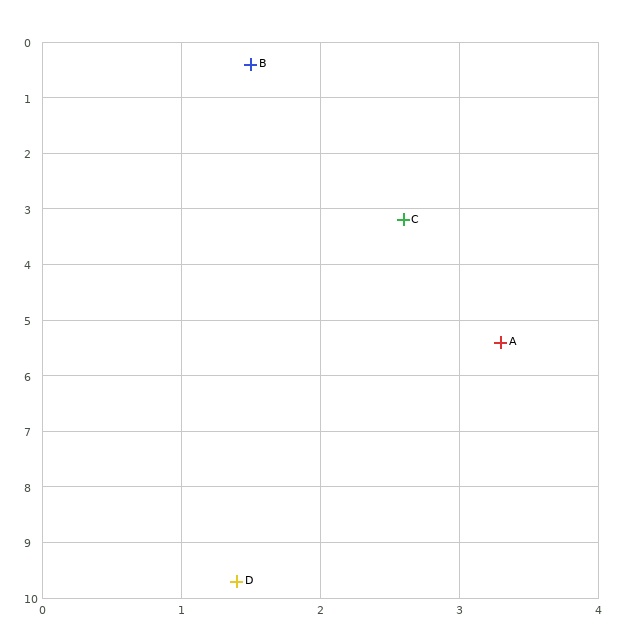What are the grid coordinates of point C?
Point C is at approximately (2.6, 3.2).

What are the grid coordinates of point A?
Point A is at approximately (3.3, 5.4).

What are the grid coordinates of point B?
Point B is at approximately (1.5, 0.4).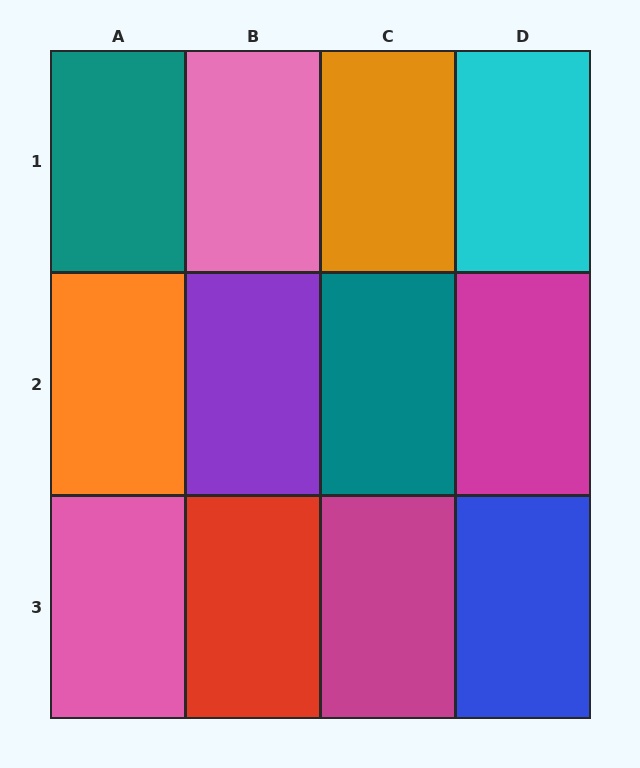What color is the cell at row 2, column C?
Teal.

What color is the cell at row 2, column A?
Orange.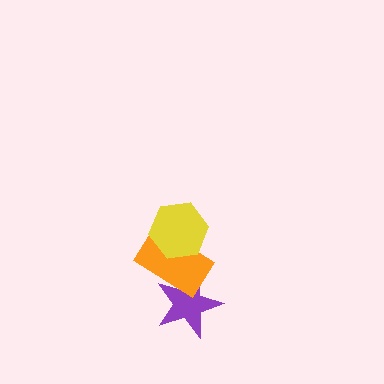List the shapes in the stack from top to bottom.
From top to bottom: the yellow hexagon, the orange rectangle, the purple star.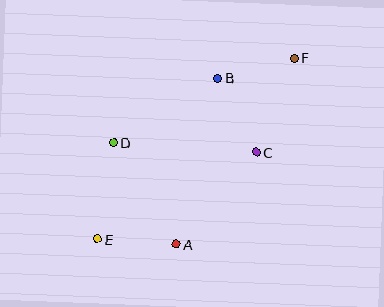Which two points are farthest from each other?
Points E and F are farthest from each other.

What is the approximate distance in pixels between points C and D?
The distance between C and D is approximately 143 pixels.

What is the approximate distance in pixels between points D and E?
The distance between D and E is approximately 98 pixels.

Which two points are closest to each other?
Points A and E are closest to each other.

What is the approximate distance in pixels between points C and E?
The distance between C and E is approximately 181 pixels.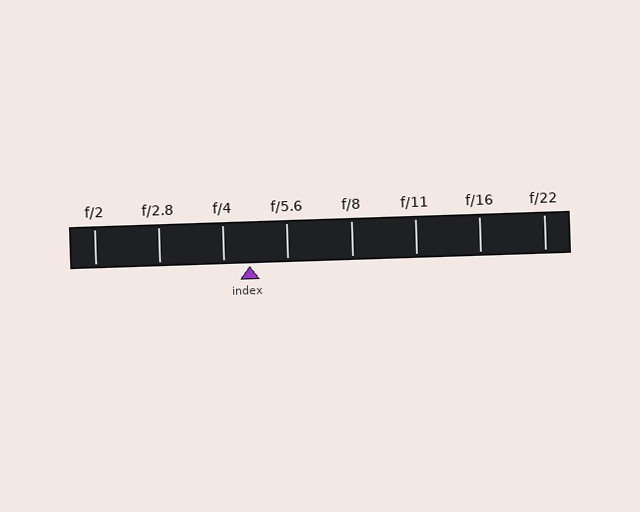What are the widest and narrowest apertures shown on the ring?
The widest aperture shown is f/2 and the narrowest is f/22.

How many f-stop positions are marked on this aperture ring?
There are 8 f-stop positions marked.